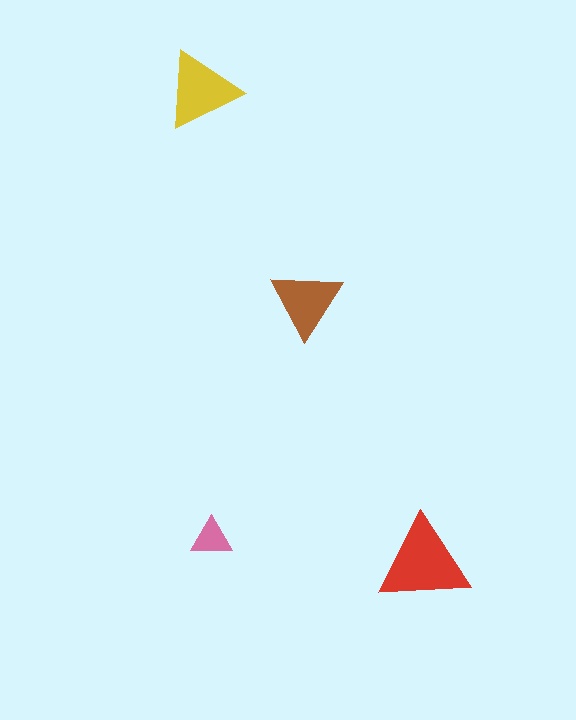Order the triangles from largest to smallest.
the red one, the yellow one, the brown one, the pink one.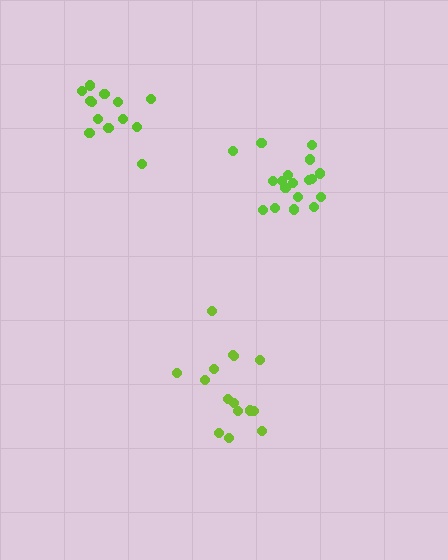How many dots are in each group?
Group 1: 15 dots, Group 2: 13 dots, Group 3: 18 dots (46 total).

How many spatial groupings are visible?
There are 3 spatial groupings.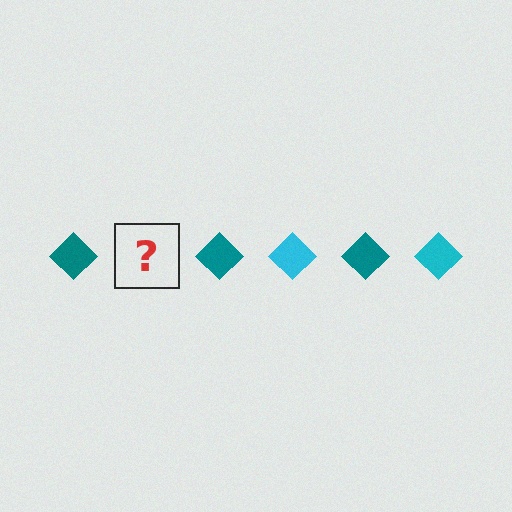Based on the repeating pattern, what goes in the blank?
The blank should be a cyan diamond.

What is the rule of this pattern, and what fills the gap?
The rule is that the pattern cycles through teal, cyan diamonds. The gap should be filled with a cyan diamond.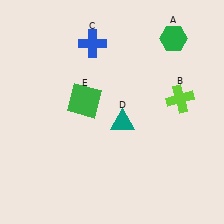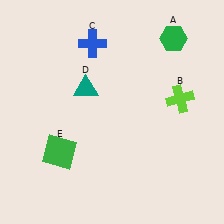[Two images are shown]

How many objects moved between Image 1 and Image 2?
2 objects moved between the two images.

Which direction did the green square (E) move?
The green square (E) moved down.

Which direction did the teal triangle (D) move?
The teal triangle (D) moved left.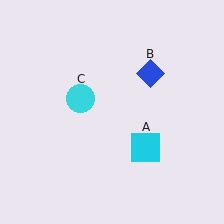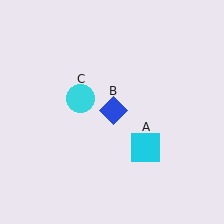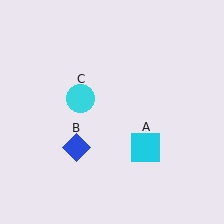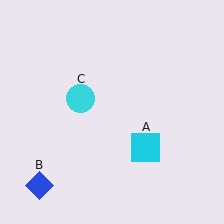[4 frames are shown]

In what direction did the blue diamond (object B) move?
The blue diamond (object B) moved down and to the left.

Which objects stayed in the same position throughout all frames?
Cyan square (object A) and cyan circle (object C) remained stationary.